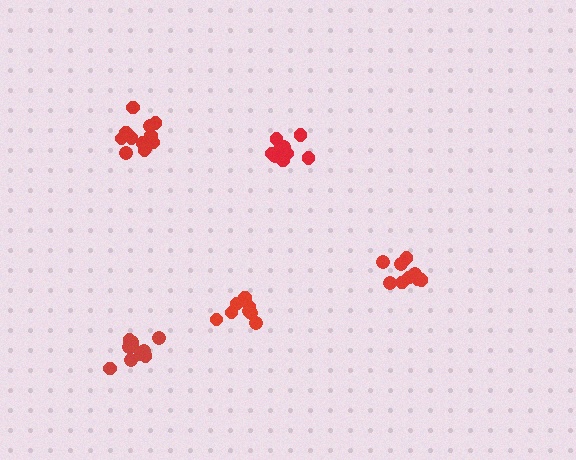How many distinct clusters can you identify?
There are 5 distinct clusters.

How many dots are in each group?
Group 1: 10 dots, Group 2: 10 dots, Group 3: 9 dots, Group 4: 9 dots, Group 5: 12 dots (50 total).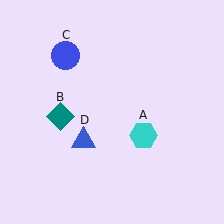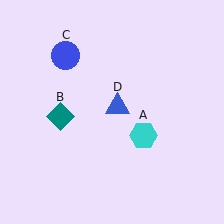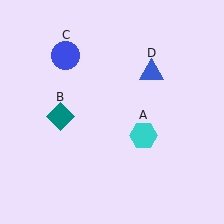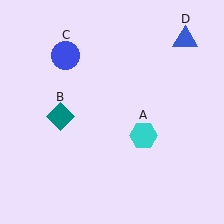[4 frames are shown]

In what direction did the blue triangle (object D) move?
The blue triangle (object D) moved up and to the right.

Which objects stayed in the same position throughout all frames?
Cyan hexagon (object A) and teal diamond (object B) and blue circle (object C) remained stationary.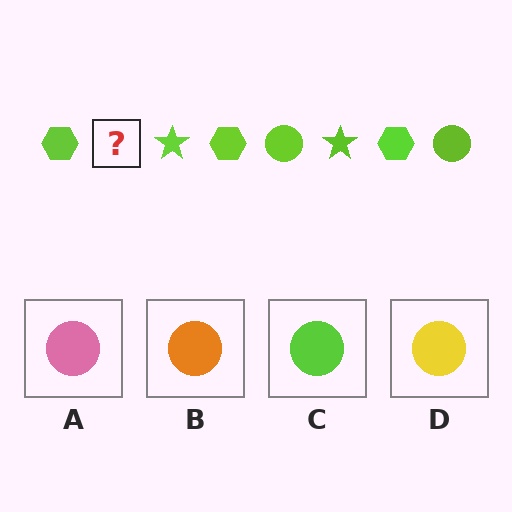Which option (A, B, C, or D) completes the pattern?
C.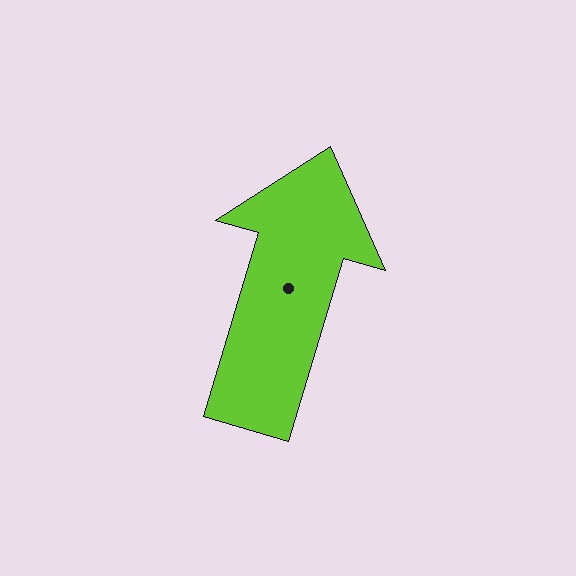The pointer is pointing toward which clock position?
Roughly 1 o'clock.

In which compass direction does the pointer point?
North.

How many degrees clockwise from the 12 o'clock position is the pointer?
Approximately 17 degrees.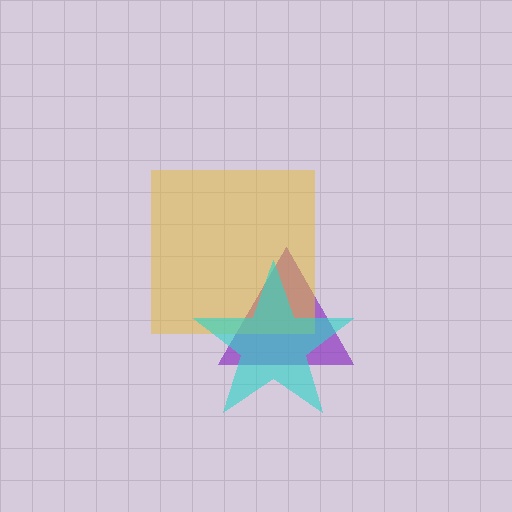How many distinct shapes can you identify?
There are 3 distinct shapes: a purple triangle, a yellow square, a cyan star.